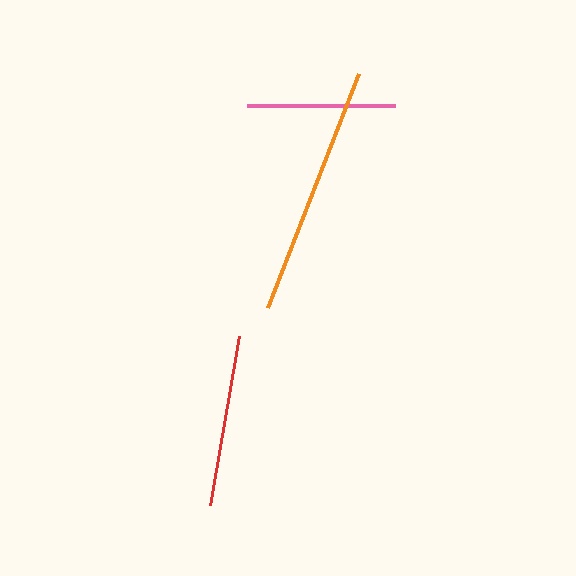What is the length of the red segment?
The red segment is approximately 172 pixels long.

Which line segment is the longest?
The orange line is the longest at approximately 251 pixels.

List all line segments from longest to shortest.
From longest to shortest: orange, red, pink.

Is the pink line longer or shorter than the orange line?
The orange line is longer than the pink line.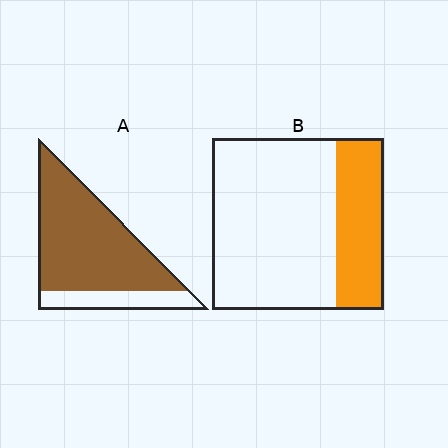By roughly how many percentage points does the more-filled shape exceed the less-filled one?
By roughly 50 percentage points (A over B).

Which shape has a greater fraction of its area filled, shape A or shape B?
Shape A.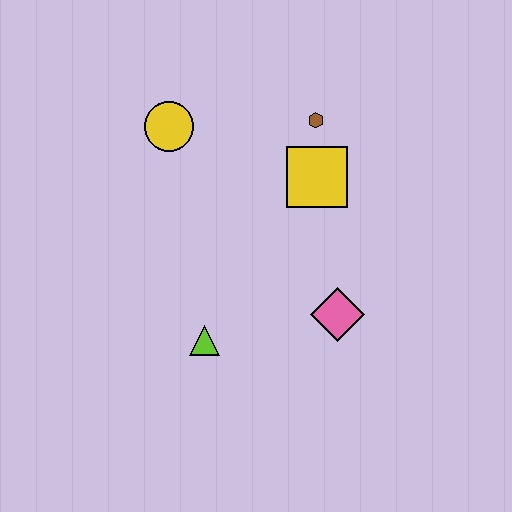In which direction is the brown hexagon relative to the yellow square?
The brown hexagon is above the yellow square.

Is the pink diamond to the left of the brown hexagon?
No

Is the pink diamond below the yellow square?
Yes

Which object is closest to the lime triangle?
The pink diamond is closest to the lime triangle.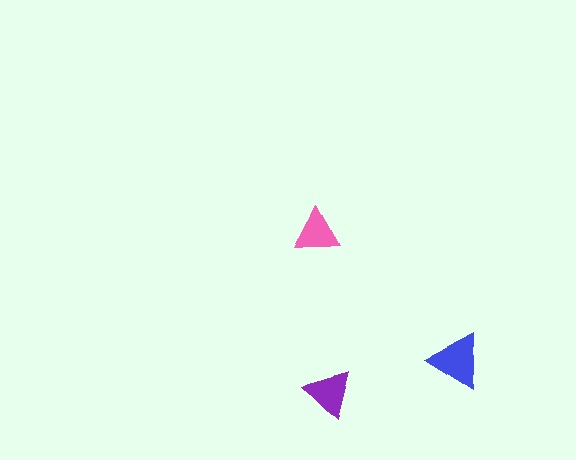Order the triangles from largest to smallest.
the blue one, the purple one, the pink one.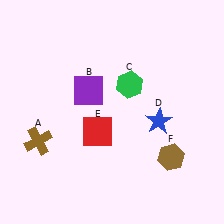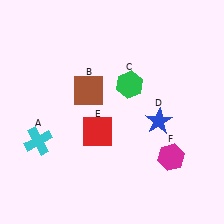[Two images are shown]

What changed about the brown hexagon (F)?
In Image 1, F is brown. In Image 2, it changed to magenta.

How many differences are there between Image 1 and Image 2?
There are 3 differences between the two images.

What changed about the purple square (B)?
In Image 1, B is purple. In Image 2, it changed to brown.